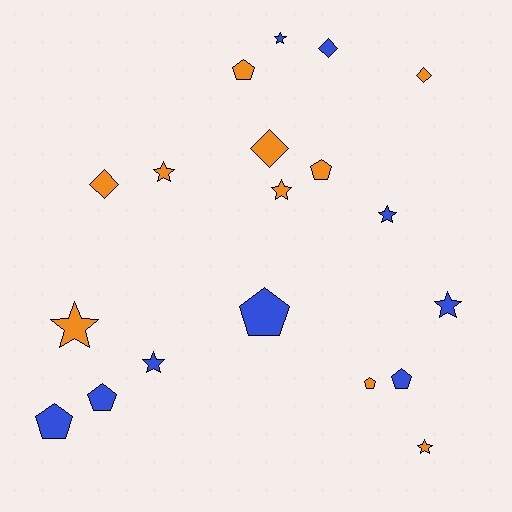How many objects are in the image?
There are 19 objects.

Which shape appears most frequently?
Star, with 8 objects.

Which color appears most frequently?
Orange, with 10 objects.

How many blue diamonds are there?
There is 1 blue diamond.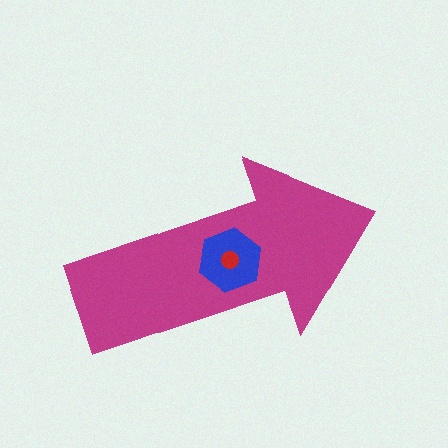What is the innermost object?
The red circle.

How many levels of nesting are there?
3.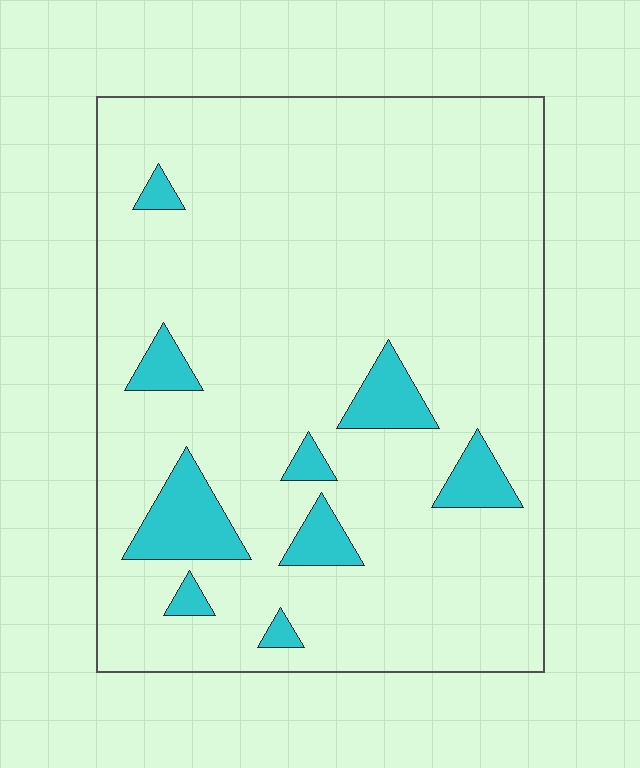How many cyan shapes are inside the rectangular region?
9.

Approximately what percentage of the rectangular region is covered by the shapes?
Approximately 10%.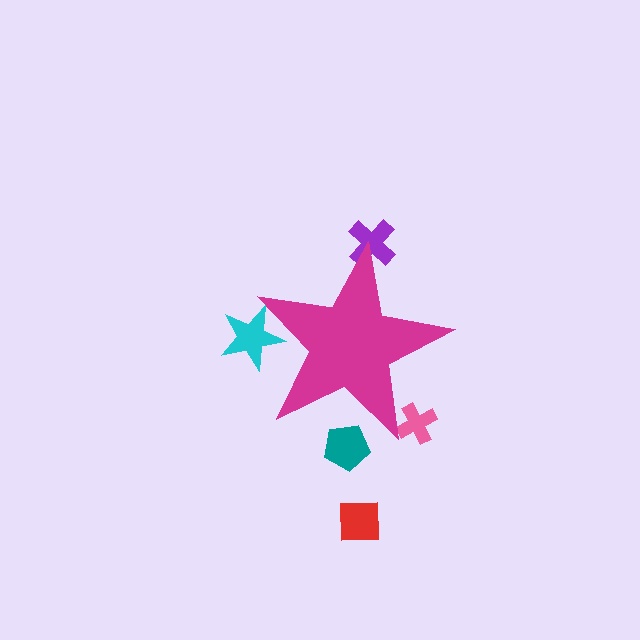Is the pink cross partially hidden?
Yes, the pink cross is partially hidden behind the magenta star.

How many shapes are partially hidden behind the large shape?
4 shapes are partially hidden.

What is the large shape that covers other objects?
A magenta star.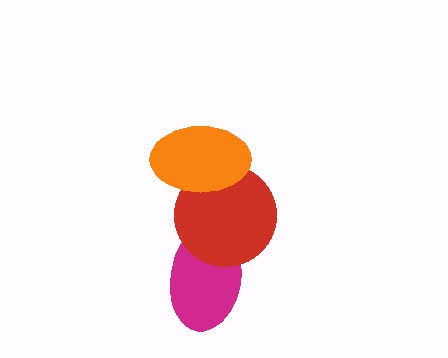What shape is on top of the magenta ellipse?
The red circle is on top of the magenta ellipse.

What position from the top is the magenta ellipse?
The magenta ellipse is 3rd from the top.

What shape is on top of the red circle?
The orange ellipse is on top of the red circle.